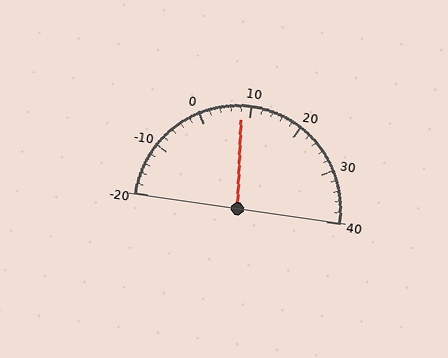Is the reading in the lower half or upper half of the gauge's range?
The reading is in the lower half of the range (-20 to 40).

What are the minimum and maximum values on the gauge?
The gauge ranges from -20 to 40.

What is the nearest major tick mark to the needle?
The nearest major tick mark is 10.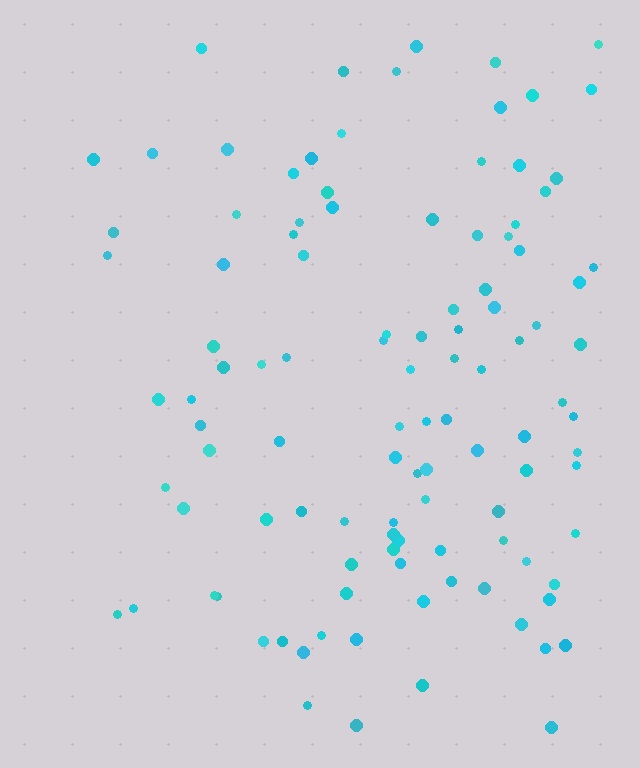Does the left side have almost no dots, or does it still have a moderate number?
Still a moderate number, just noticeably fewer than the right.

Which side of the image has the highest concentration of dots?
The right.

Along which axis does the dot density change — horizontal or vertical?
Horizontal.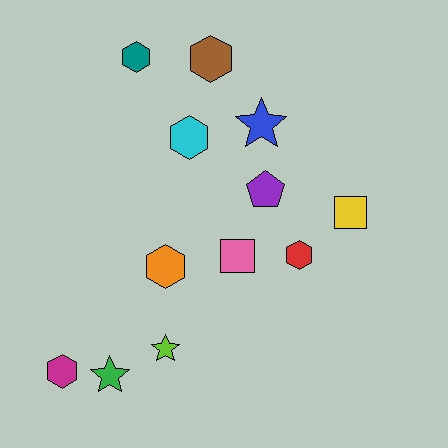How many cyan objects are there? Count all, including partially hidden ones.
There is 1 cyan object.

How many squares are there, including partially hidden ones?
There are 2 squares.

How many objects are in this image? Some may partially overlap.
There are 12 objects.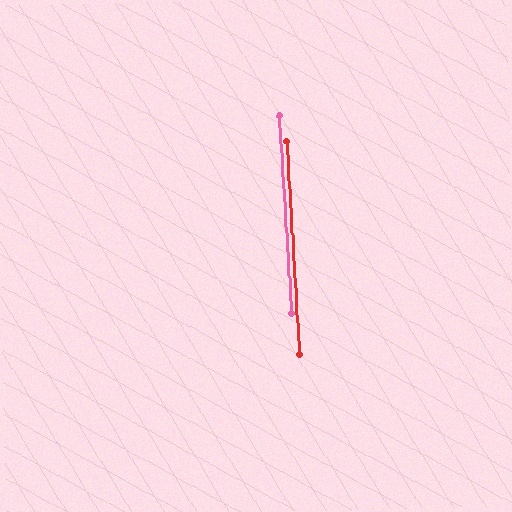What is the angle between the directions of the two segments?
Approximately 0 degrees.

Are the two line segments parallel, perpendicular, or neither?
Parallel — their directions differ by only 0.0°.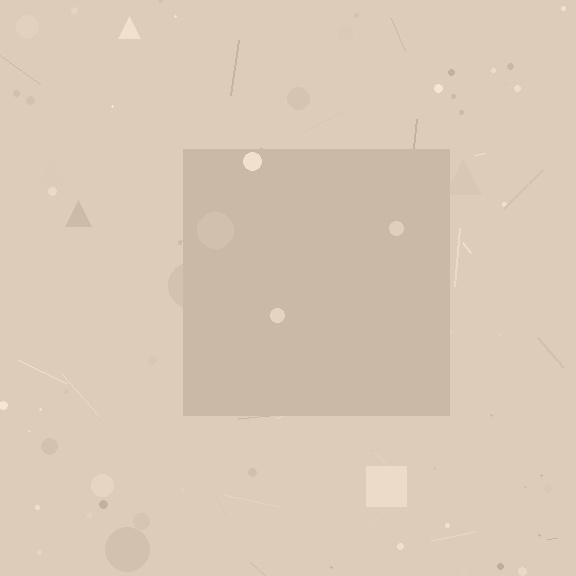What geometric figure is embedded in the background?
A square is embedded in the background.